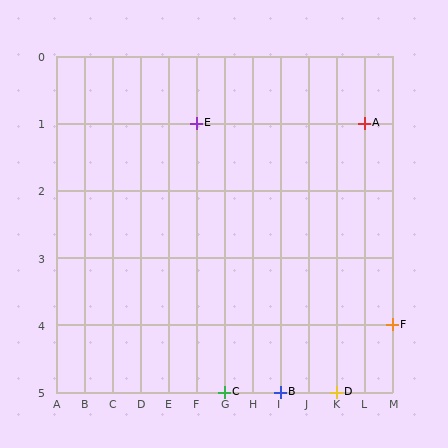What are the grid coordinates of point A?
Point A is at grid coordinates (L, 1).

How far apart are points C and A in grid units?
Points C and A are 5 columns and 4 rows apart (about 6.4 grid units diagonally).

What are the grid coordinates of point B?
Point B is at grid coordinates (I, 5).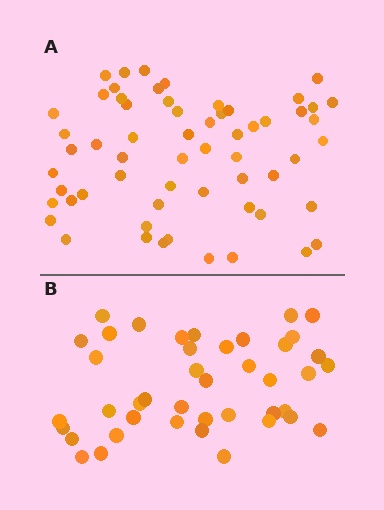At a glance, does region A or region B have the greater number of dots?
Region A (the top region) has more dots.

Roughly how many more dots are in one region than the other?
Region A has approximately 20 more dots than region B.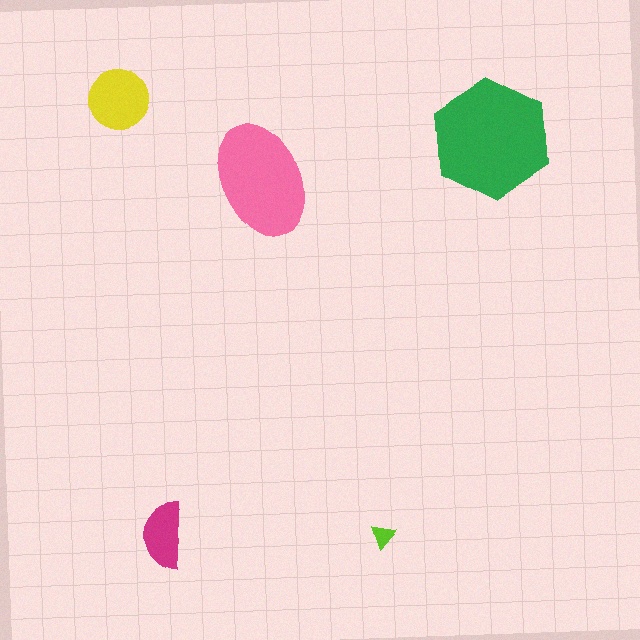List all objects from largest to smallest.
The green hexagon, the pink ellipse, the yellow circle, the magenta semicircle, the lime triangle.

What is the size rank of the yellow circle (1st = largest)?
3rd.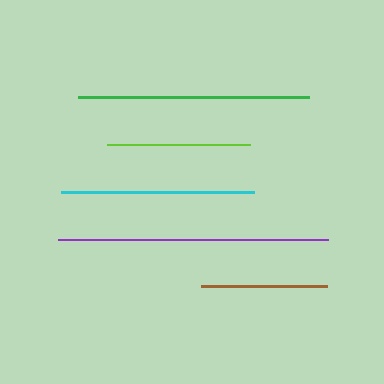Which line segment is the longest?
The purple line is the longest at approximately 270 pixels.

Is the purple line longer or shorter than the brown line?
The purple line is longer than the brown line.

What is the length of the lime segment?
The lime segment is approximately 143 pixels long.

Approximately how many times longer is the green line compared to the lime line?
The green line is approximately 1.6 times the length of the lime line.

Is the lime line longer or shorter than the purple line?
The purple line is longer than the lime line.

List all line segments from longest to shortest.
From longest to shortest: purple, green, cyan, lime, brown.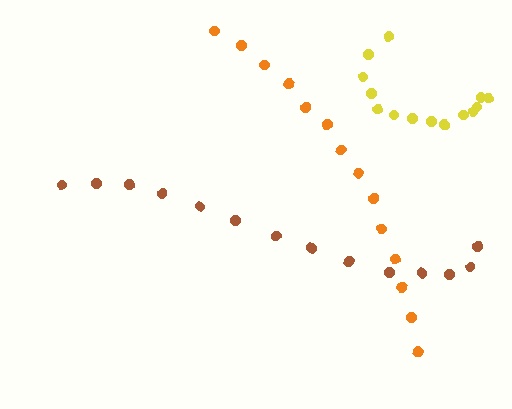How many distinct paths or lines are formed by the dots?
There are 3 distinct paths.